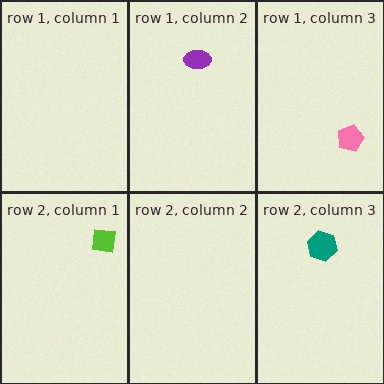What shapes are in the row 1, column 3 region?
The pink pentagon.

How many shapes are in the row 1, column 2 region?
1.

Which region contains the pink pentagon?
The row 1, column 3 region.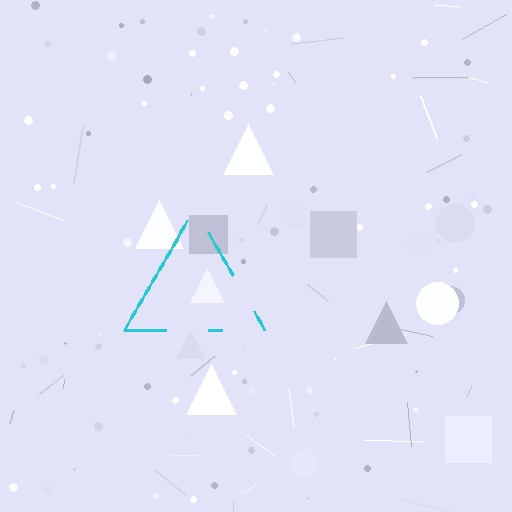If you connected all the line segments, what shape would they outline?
They would outline a triangle.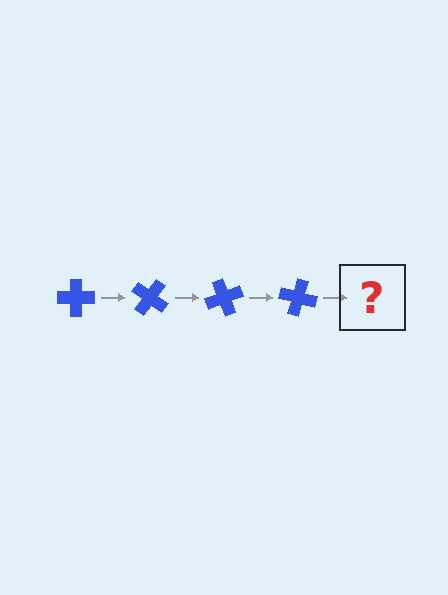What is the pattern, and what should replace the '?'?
The pattern is that the cross rotates 35 degrees each step. The '?' should be a blue cross rotated 140 degrees.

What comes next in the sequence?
The next element should be a blue cross rotated 140 degrees.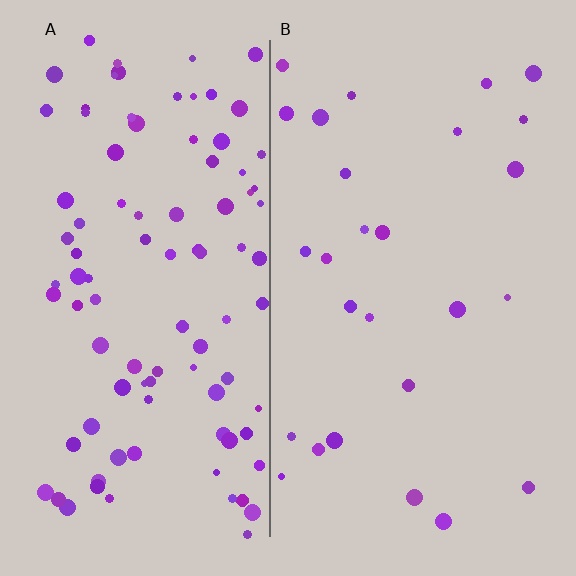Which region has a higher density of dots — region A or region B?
A (the left).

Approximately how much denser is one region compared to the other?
Approximately 3.5× — region A over region B.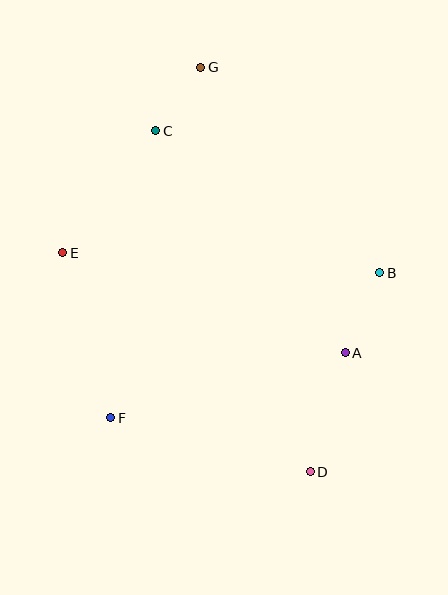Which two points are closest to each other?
Points C and G are closest to each other.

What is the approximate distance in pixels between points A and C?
The distance between A and C is approximately 292 pixels.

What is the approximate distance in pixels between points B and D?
The distance between B and D is approximately 211 pixels.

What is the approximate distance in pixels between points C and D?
The distance between C and D is approximately 374 pixels.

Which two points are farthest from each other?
Points D and G are farthest from each other.